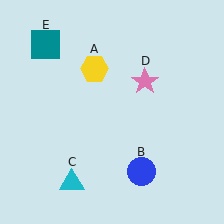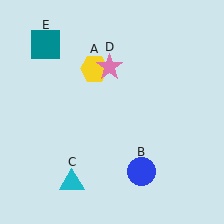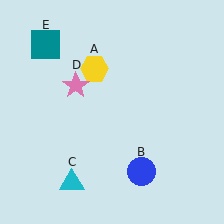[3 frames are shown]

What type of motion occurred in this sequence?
The pink star (object D) rotated counterclockwise around the center of the scene.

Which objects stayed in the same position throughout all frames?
Yellow hexagon (object A) and blue circle (object B) and cyan triangle (object C) and teal square (object E) remained stationary.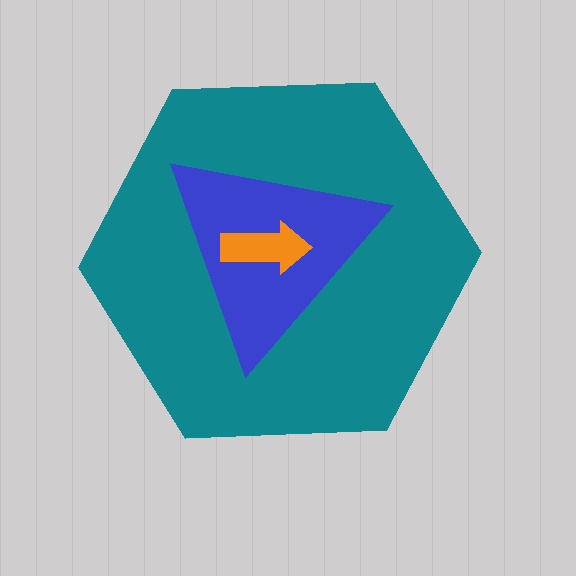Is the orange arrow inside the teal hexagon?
Yes.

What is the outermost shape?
The teal hexagon.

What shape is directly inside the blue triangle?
The orange arrow.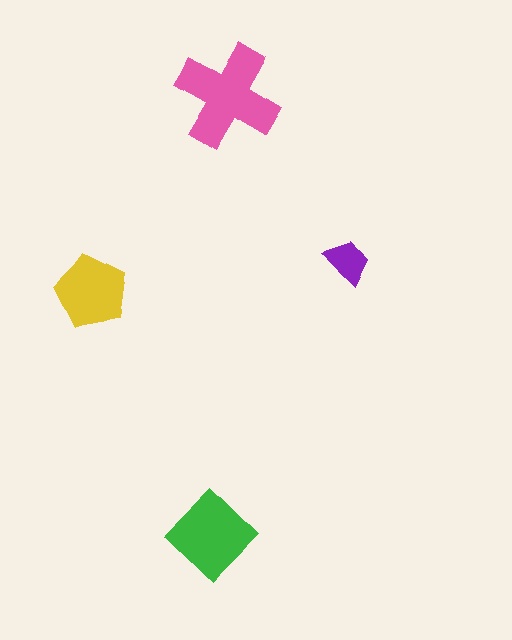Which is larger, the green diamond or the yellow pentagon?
The green diamond.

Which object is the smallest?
The purple trapezoid.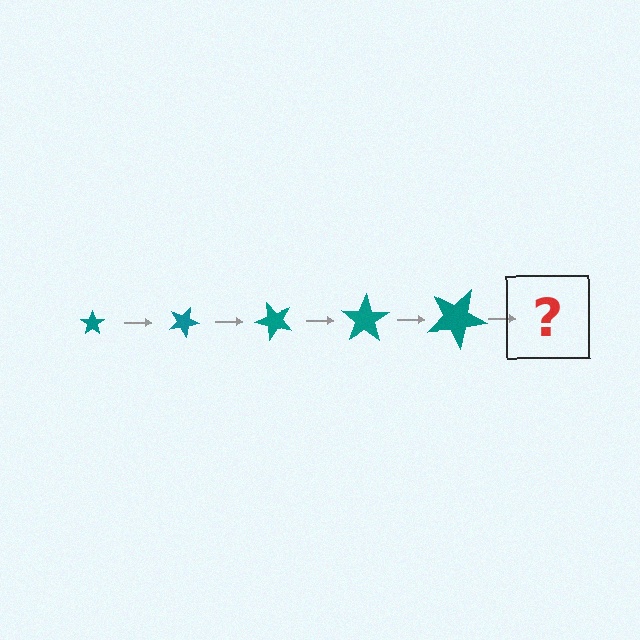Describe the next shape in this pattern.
It should be a star, larger than the previous one and rotated 125 degrees from the start.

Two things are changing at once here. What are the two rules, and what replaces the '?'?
The two rules are that the star grows larger each step and it rotates 25 degrees each step. The '?' should be a star, larger than the previous one and rotated 125 degrees from the start.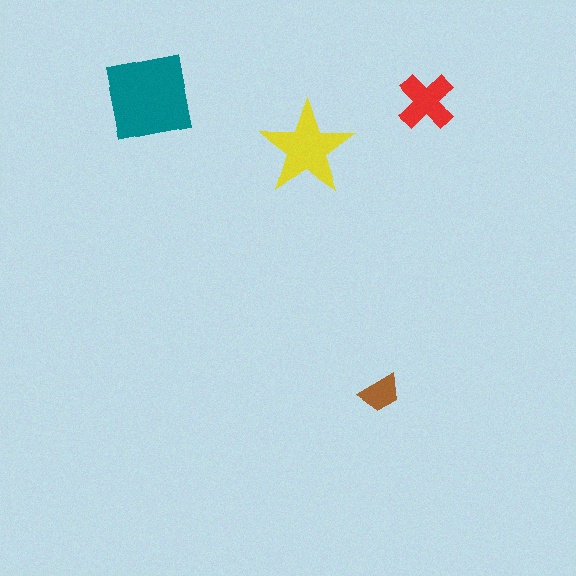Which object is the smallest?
The brown trapezoid.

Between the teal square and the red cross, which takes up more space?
The teal square.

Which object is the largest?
The teal square.